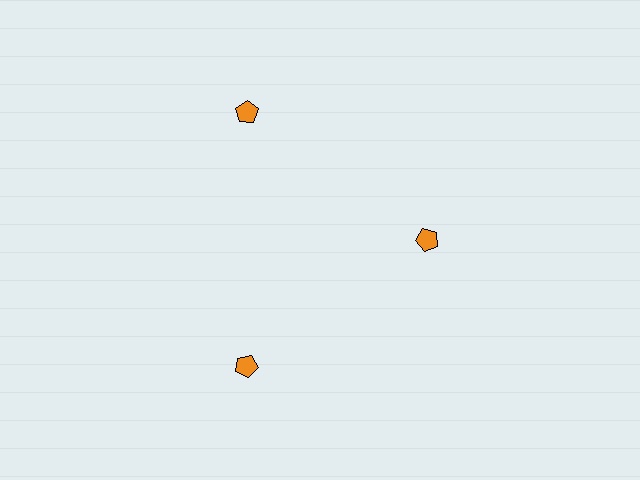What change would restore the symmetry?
The symmetry would be restored by moving it outward, back onto the ring so that all 3 pentagons sit at equal angles and equal distance from the center.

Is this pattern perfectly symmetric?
No. The 3 orange pentagons are arranged in a ring, but one element near the 3 o'clock position is pulled inward toward the center, breaking the 3-fold rotational symmetry.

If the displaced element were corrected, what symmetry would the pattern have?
It would have 3-fold rotational symmetry — the pattern would map onto itself every 120 degrees.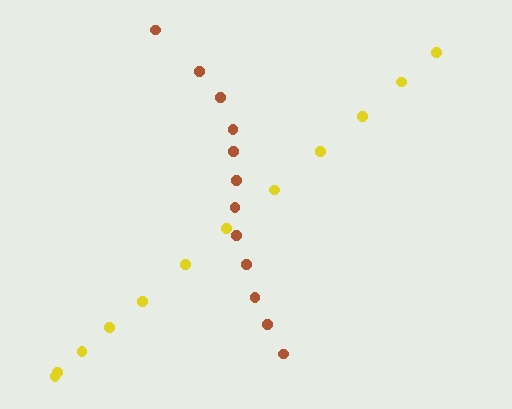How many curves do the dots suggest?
There are 2 distinct paths.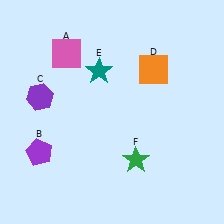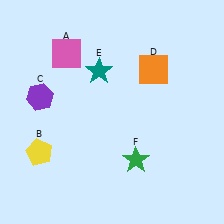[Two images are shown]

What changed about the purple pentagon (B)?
In Image 1, B is purple. In Image 2, it changed to yellow.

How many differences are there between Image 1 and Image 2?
There is 1 difference between the two images.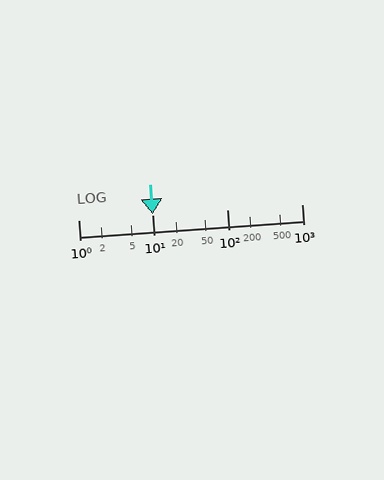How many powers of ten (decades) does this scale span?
The scale spans 3 decades, from 1 to 1000.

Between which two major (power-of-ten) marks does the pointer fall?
The pointer is between 1 and 10.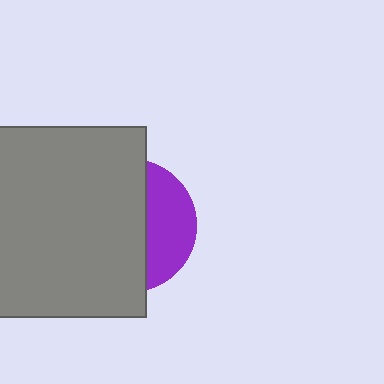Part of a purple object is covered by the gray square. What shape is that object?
It is a circle.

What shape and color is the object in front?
The object in front is a gray square.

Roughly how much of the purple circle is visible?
A small part of it is visible (roughly 34%).